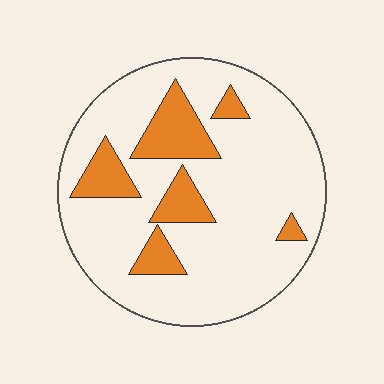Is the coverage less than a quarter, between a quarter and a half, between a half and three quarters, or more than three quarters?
Less than a quarter.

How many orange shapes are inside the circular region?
6.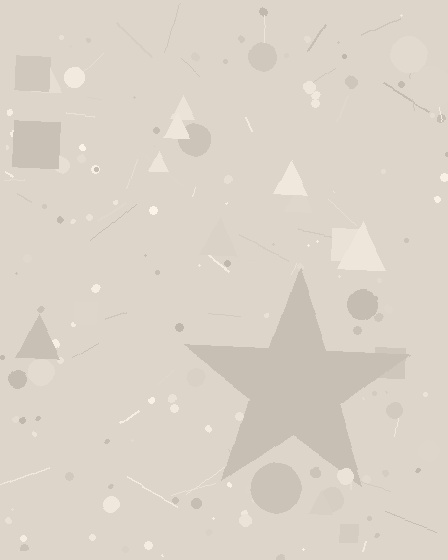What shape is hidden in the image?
A star is hidden in the image.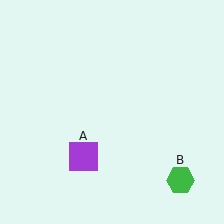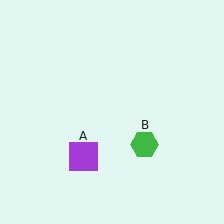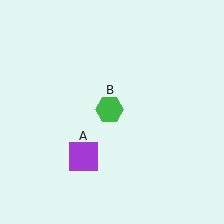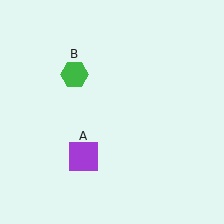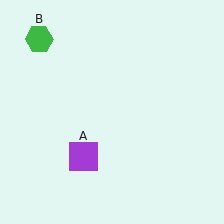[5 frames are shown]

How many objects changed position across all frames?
1 object changed position: green hexagon (object B).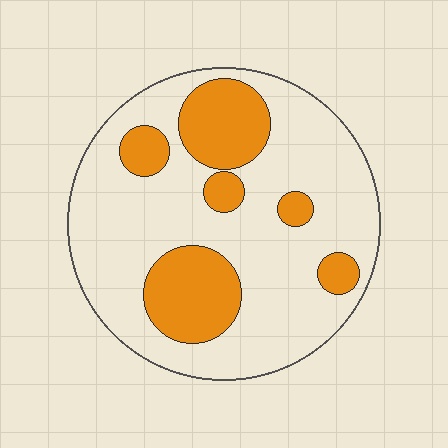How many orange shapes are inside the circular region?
6.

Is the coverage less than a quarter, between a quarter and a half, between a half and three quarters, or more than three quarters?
Between a quarter and a half.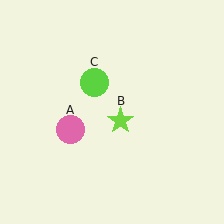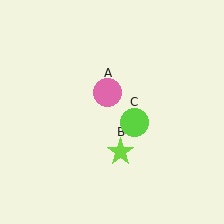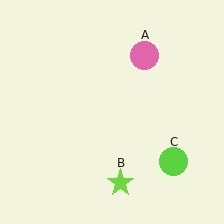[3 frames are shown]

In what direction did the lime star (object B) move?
The lime star (object B) moved down.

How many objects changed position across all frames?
3 objects changed position: pink circle (object A), lime star (object B), lime circle (object C).